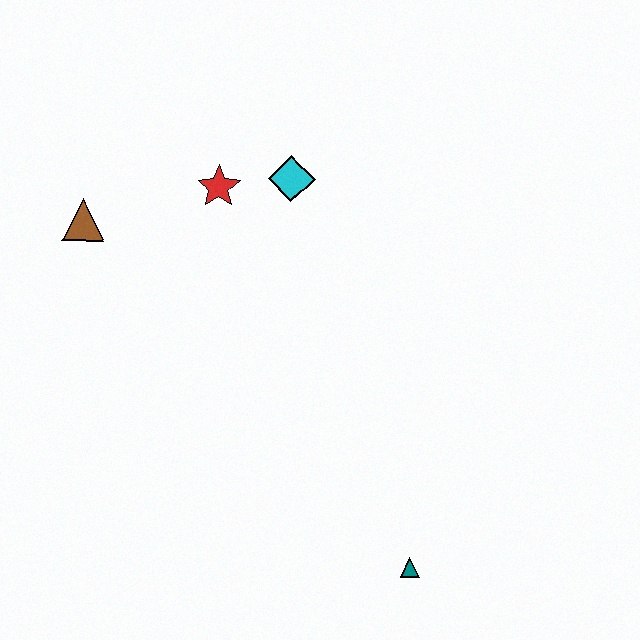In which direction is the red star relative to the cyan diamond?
The red star is to the left of the cyan diamond.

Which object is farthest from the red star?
The teal triangle is farthest from the red star.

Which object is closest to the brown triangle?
The red star is closest to the brown triangle.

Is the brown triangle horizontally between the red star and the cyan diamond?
No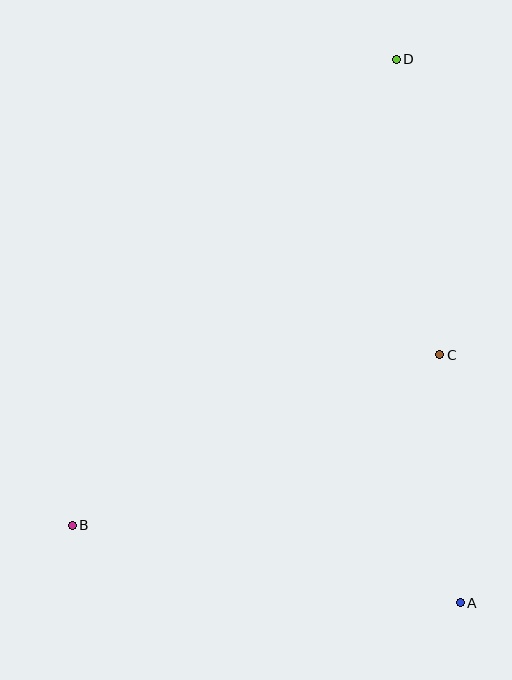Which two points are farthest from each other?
Points B and D are farthest from each other.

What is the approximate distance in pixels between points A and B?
The distance between A and B is approximately 396 pixels.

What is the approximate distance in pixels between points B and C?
The distance between B and C is approximately 405 pixels.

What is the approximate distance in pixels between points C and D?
The distance between C and D is approximately 298 pixels.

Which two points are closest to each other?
Points A and C are closest to each other.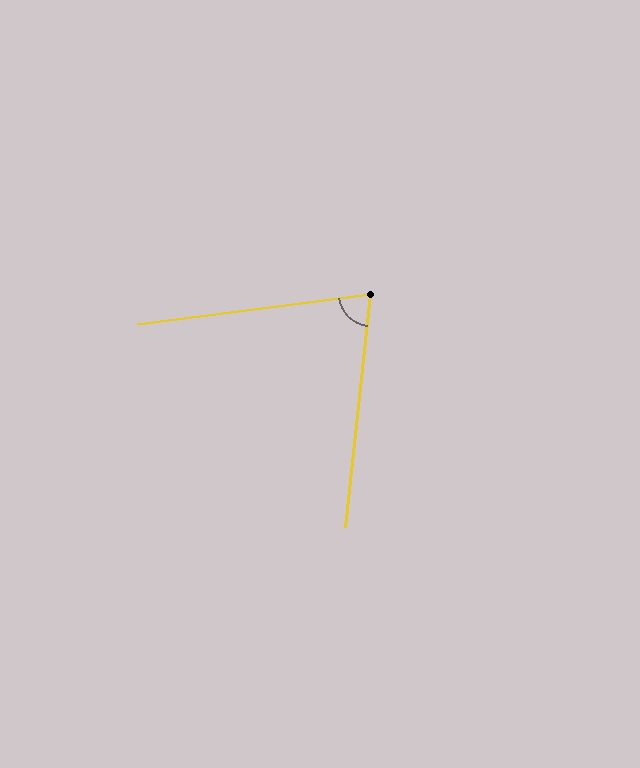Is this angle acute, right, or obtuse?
It is acute.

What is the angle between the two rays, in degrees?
Approximately 76 degrees.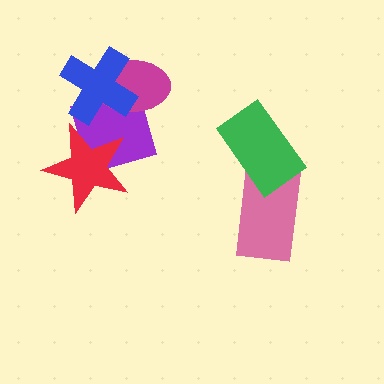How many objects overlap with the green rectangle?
1 object overlaps with the green rectangle.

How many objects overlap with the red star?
1 object overlaps with the red star.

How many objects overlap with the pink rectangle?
1 object overlaps with the pink rectangle.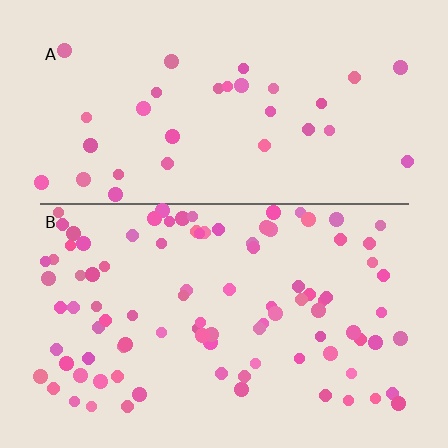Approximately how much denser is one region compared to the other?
Approximately 2.9× — region B over region A.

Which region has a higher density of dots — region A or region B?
B (the bottom).